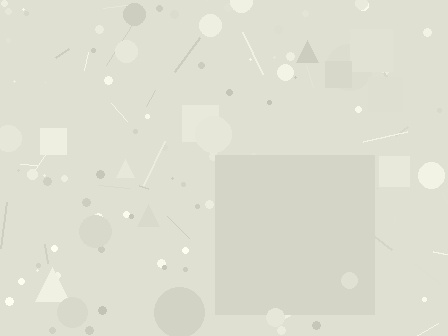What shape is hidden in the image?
A square is hidden in the image.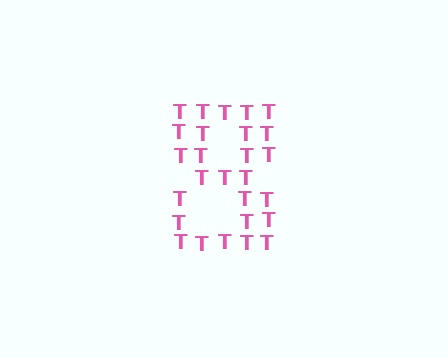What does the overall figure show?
The overall figure shows the digit 8.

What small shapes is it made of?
It is made of small letter T's.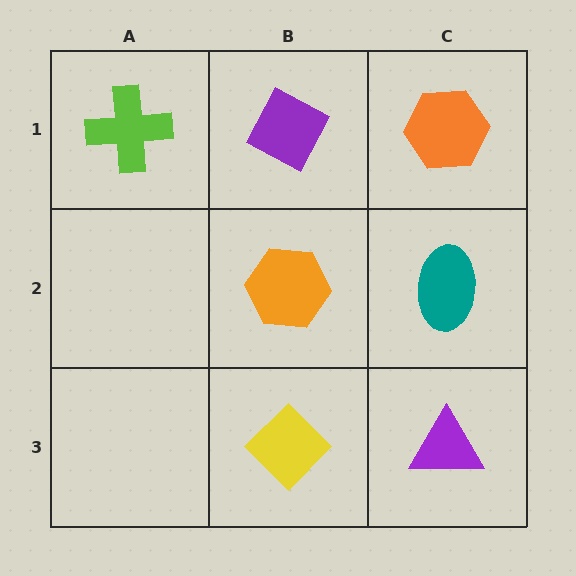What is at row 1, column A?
A lime cross.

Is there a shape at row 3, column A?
No, that cell is empty.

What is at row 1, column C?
An orange hexagon.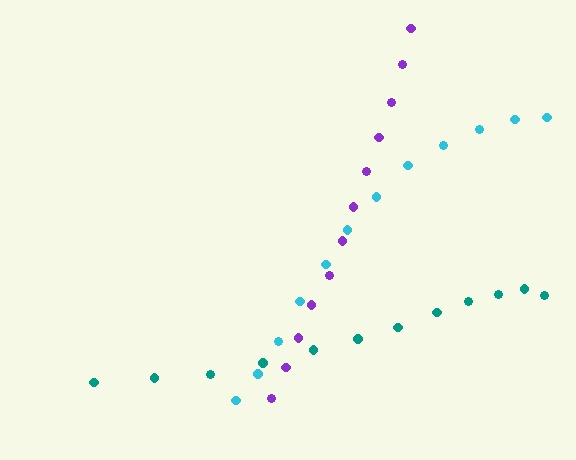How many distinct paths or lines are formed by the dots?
There are 3 distinct paths.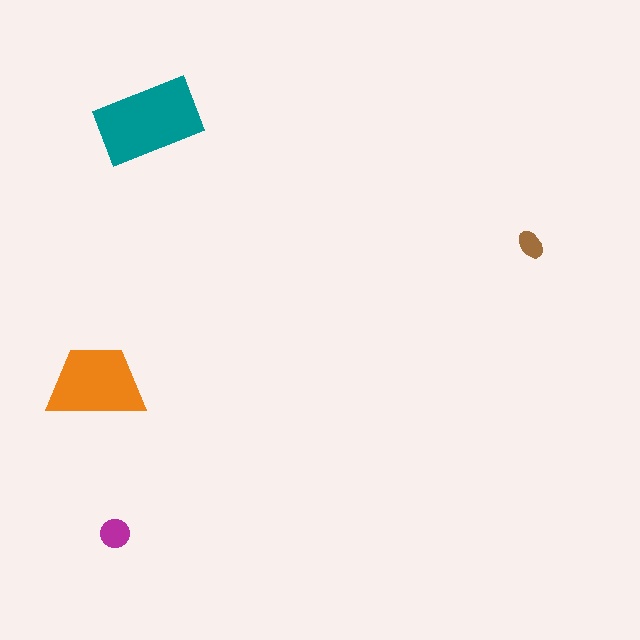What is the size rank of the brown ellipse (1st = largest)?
4th.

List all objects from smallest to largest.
The brown ellipse, the magenta circle, the orange trapezoid, the teal rectangle.